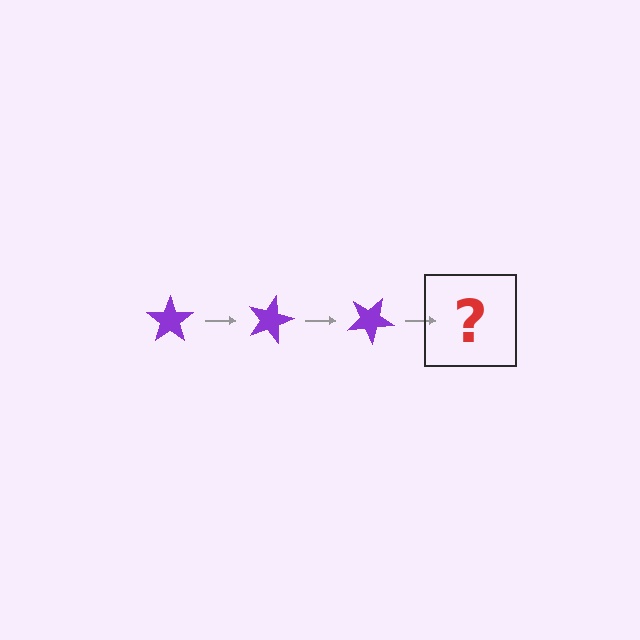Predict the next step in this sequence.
The next step is a purple star rotated 45 degrees.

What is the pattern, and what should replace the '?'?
The pattern is that the star rotates 15 degrees each step. The '?' should be a purple star rotated 45 degrees.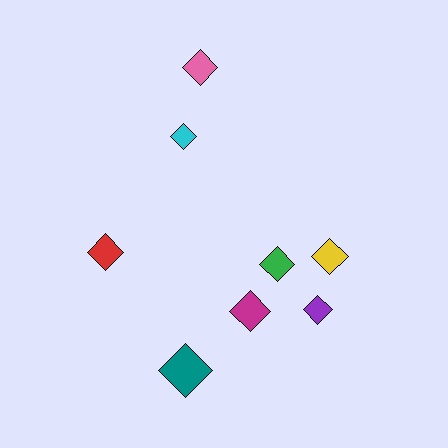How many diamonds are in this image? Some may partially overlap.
There are 8 diamonds.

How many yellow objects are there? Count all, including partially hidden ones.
There is 1 yellow object.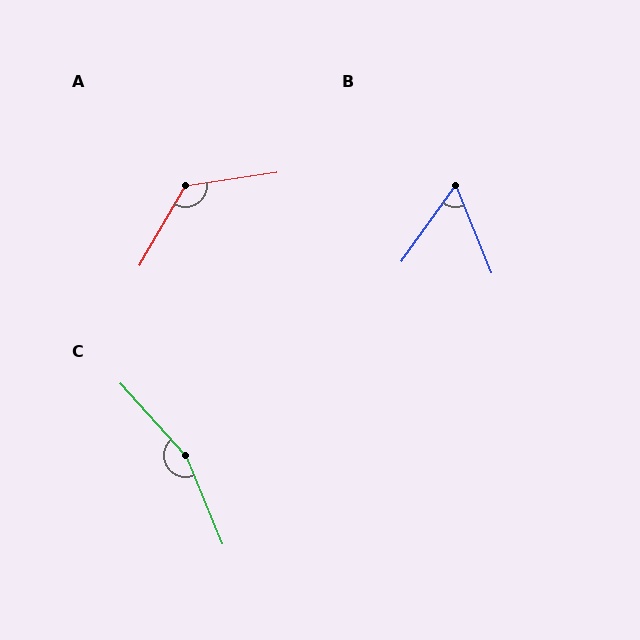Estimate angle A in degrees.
Approximately 129 degrees.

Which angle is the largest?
C, at approximately 160 degrees.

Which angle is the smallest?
B, at approximately 58 degrees.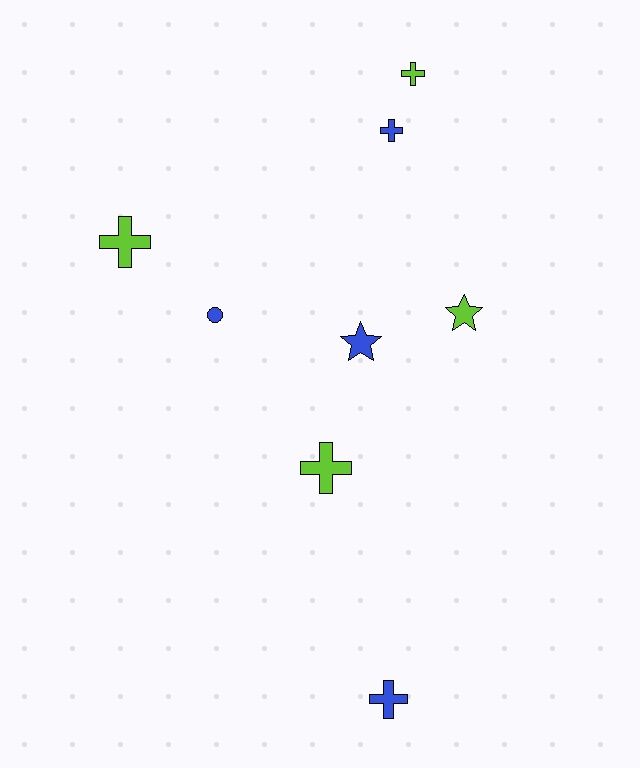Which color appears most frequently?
Blue, with 4 objects.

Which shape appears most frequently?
Cross, with 5 objects.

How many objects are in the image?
There are 8 objects.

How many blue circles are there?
There is 1 blue circle.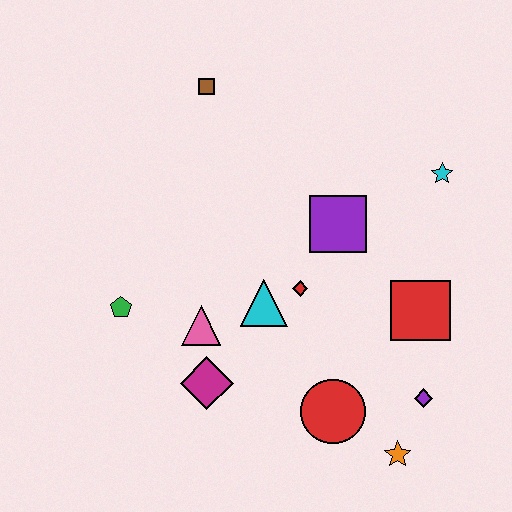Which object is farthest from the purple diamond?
The brown square is farthest from the purple diamond.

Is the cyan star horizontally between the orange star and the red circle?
No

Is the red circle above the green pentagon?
No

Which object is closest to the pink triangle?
The magenta diamond is closest to the pink triangle.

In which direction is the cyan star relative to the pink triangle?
The cyan star is to the right of the pink triangle.